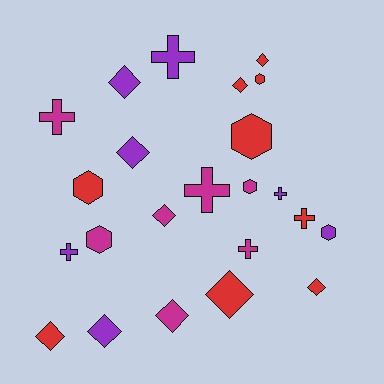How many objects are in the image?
There are 23 objects.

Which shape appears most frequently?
Diamond, with 10 objects.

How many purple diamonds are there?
There are 3 purple diamonds.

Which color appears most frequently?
Red, with 9 objects.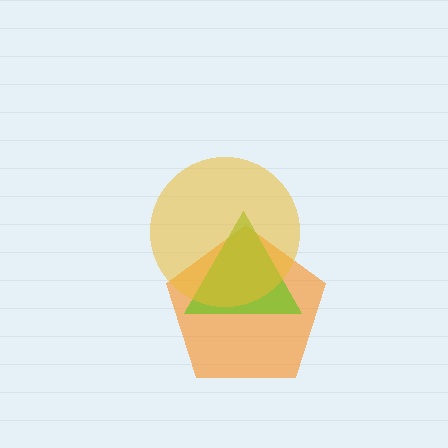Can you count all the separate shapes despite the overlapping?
Yes, there are 3 separate shapes.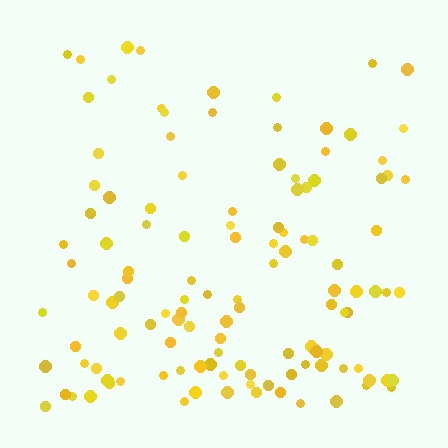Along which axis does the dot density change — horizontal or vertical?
Vertical.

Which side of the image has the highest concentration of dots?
The bottom.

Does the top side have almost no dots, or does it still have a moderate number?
Still a moderate number, just noticeably fewer than the bottom.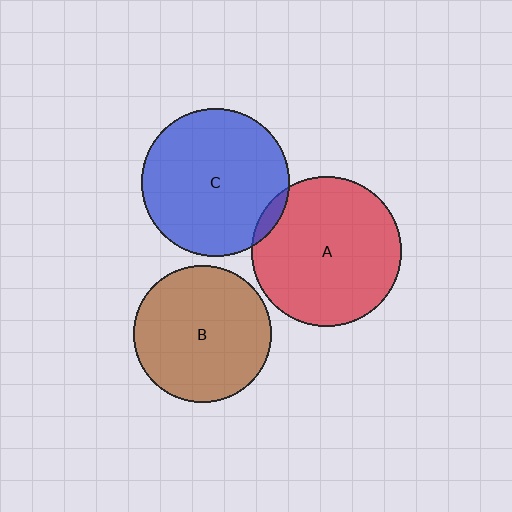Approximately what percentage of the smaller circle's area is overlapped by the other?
Approximately 5%.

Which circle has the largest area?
Circle A (red).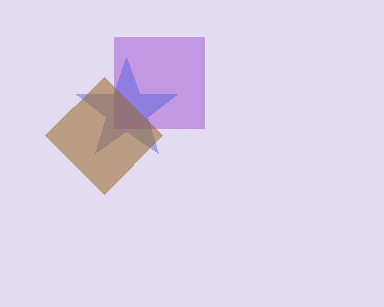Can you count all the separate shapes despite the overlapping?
Yes, there are 3 separate shapes.